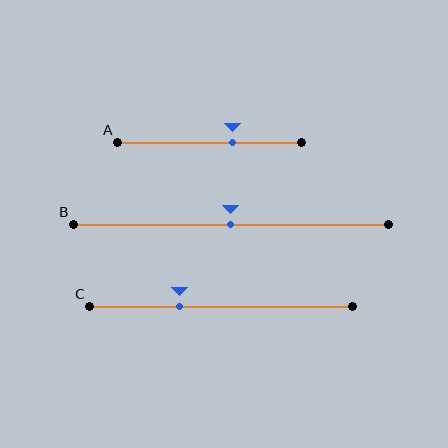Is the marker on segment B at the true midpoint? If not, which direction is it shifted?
Yes, the marker on segment B is at the true midpoint.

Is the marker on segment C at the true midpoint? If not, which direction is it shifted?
No, the marker on segment C is shifted to the left by about 16% of the segment length.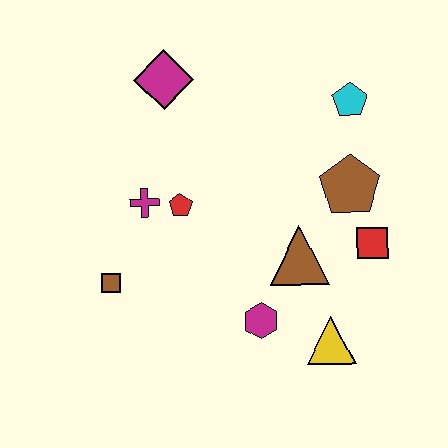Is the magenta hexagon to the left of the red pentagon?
No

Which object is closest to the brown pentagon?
The red square is closest to the brown pentagon.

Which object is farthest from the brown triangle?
The magenta diamond is farthest from the brown triangle.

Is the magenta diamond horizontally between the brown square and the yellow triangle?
Yes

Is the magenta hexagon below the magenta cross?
Yes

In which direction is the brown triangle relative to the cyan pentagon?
The brown triangle is below the cyan pentagon.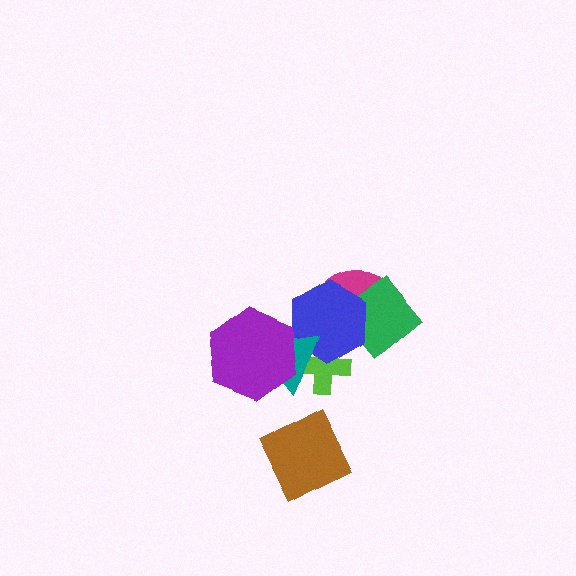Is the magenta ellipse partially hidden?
Yes, it is partially covered by another shape.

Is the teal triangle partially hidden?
Yes, it is partially covered by another shape.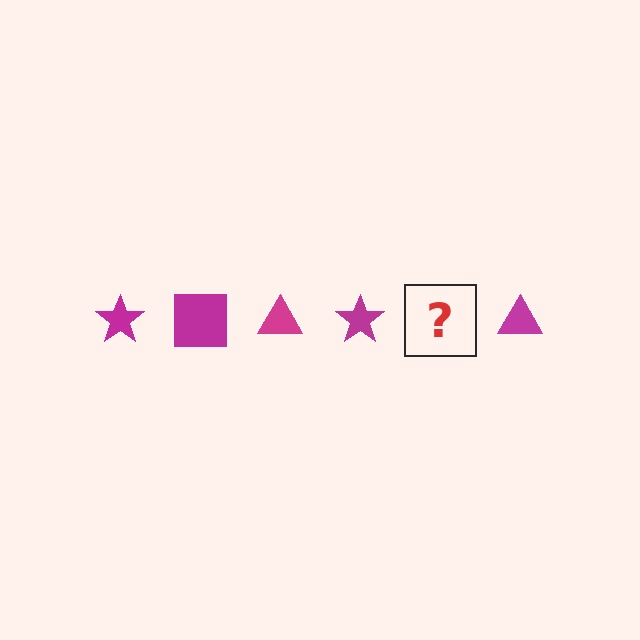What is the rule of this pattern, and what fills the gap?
The rule is that the pattern cycles through star, square, triangle shapes in magenta. The gap should be filled with a magenta square.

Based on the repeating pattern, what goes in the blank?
The blank should be a magenta square.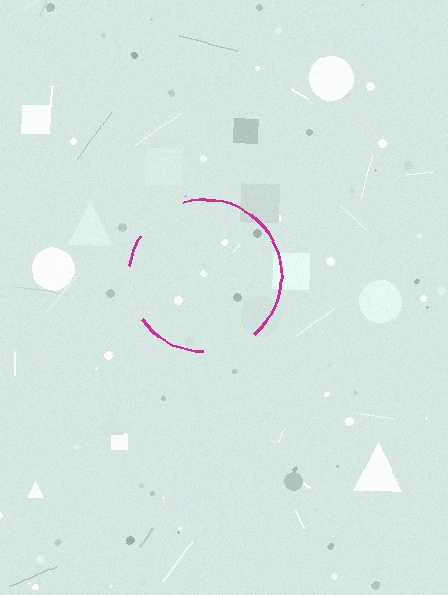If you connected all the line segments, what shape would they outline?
They would outline a circle.